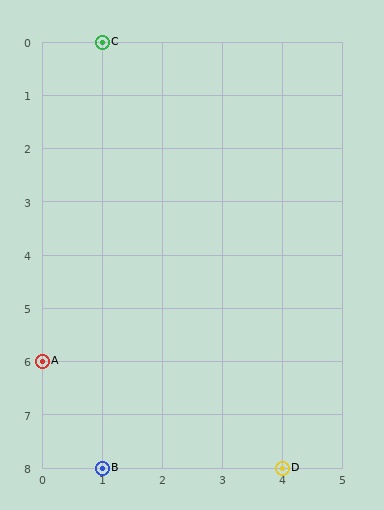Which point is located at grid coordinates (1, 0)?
Point C is at (1, 0).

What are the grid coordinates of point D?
Point D is at grid coordinates (4, 8).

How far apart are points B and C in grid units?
Points B and C are 8 rows apart.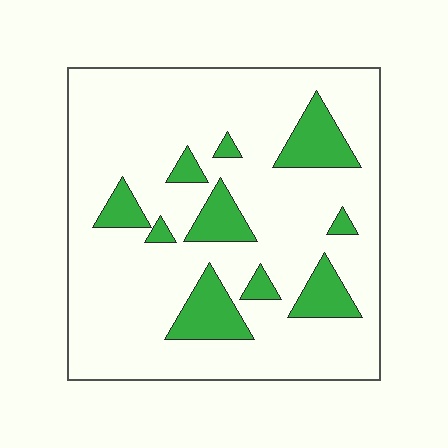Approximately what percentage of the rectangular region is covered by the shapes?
Approximately 15%.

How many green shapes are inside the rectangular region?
10.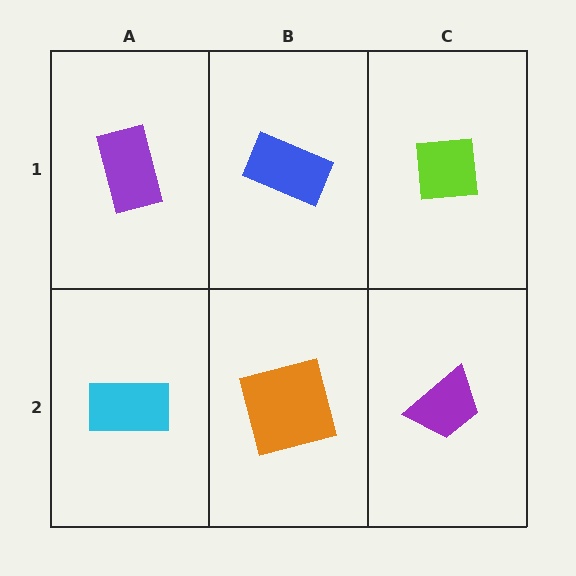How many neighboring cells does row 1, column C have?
2.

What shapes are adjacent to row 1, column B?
An orange square (row 2, column B), a purple rectangle (row 1, column A), a lime square (row 1, column C).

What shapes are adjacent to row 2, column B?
A blue rectangle (row 1, column B), a cyan rectangle (row 2, column A), a purple trapezoid (row 2, column C).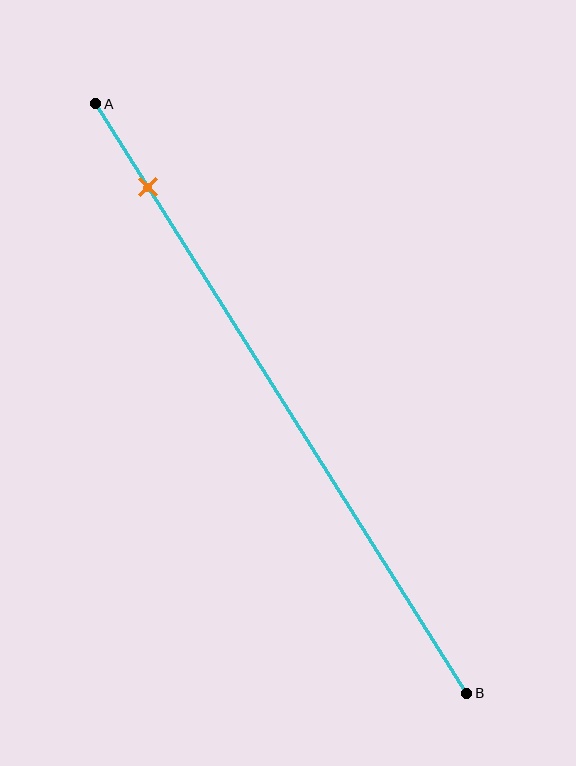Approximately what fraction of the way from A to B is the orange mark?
The orange mark is approximately 15% of the way from A to B.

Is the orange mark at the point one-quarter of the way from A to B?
No, the mark is at about 15% from A, not at the 25% one-quarter point.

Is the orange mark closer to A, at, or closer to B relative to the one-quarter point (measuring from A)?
The orange mark is closer to point A than the one-quarter point of segment AB.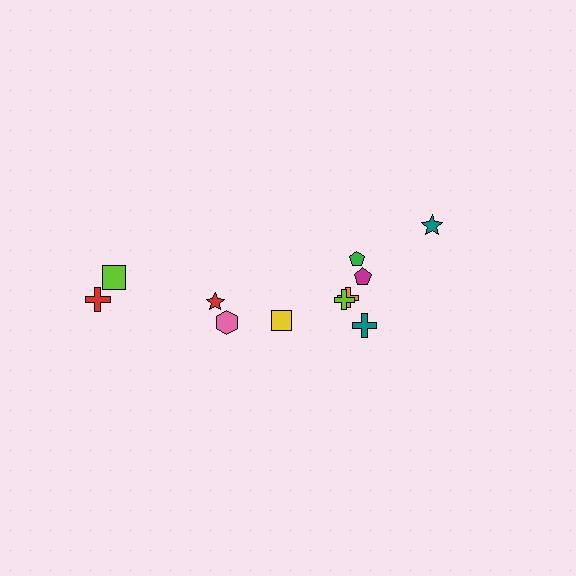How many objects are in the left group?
There are 4 objects.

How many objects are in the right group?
There are 7 objects.